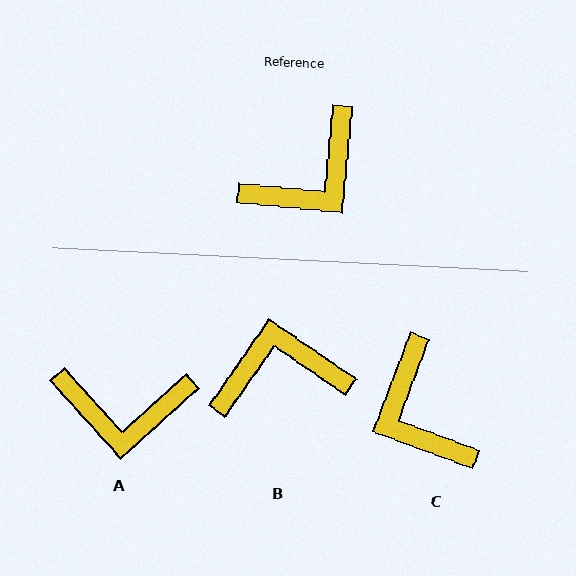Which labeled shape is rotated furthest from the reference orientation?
B, about 151 degrees away.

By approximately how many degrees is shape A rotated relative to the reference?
Approximately 42 degrees clockwise.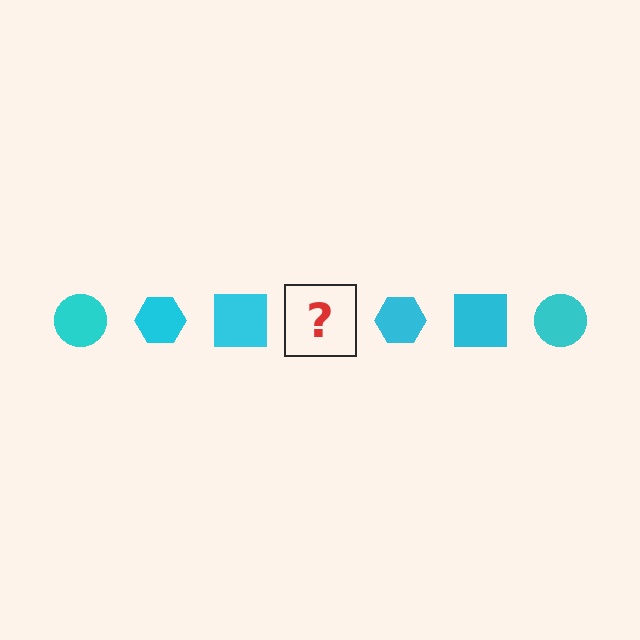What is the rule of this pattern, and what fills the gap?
The rule is that the pattern cycles through circle, hexagon, square shapes in cyan. The gap should be filled with a cyan circle.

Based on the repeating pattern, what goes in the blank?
The blank should be a cyan circle.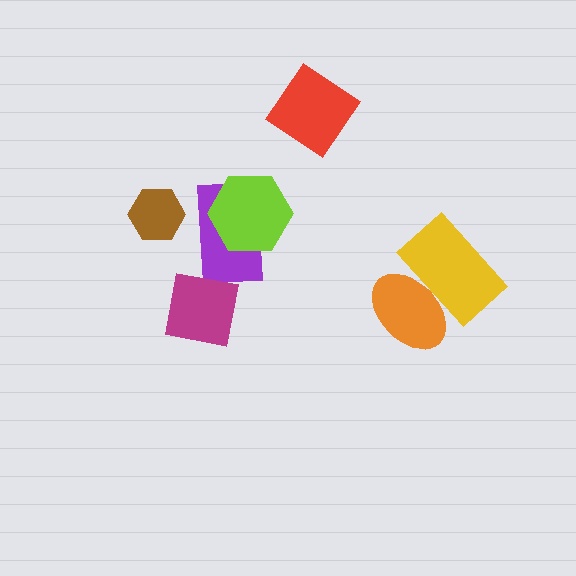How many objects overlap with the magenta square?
1 object overlaps with the magenta square.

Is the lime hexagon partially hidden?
No, no other shape covers it.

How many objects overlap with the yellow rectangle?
1 object overlaps with the yellow rectangle.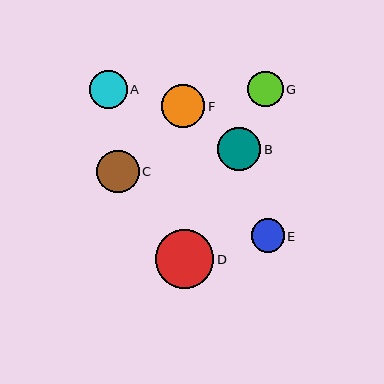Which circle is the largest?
Circle D is the largest with a size of approximately 59 pixels.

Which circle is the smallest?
Circle E is the smallest with a size of approximately 33 pixels.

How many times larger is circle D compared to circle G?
Circle D is approximately 1.7 times the size of circle G.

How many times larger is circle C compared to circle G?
Circle C is approximately 1.2 times the size of circle G.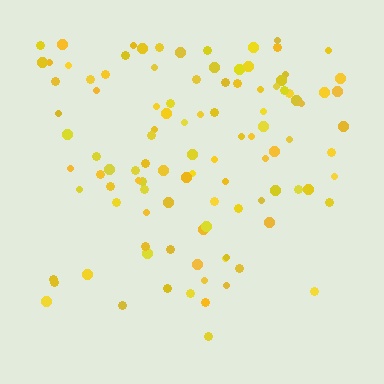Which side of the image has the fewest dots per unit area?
The bottom.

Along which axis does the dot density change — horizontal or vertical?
Vertical.